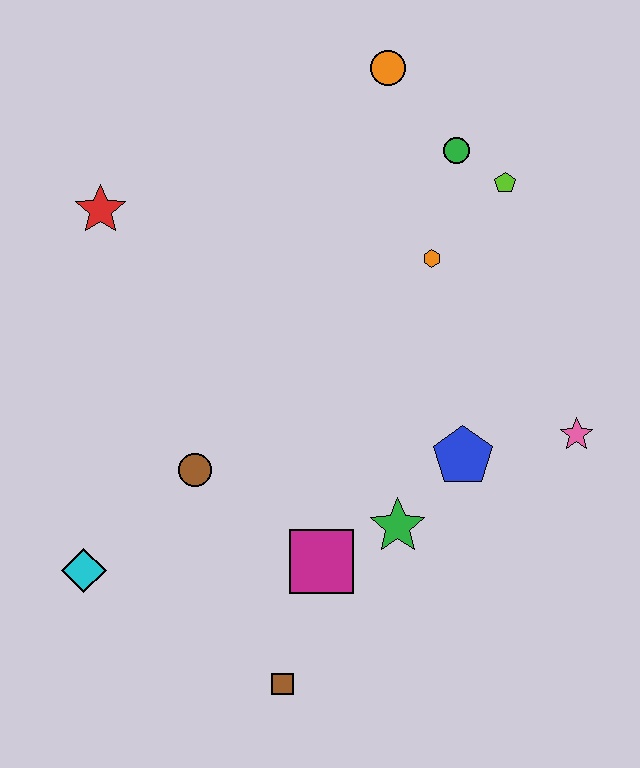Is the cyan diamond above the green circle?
No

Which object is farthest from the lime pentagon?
The cyan diamond is farthest from the lime pentagon.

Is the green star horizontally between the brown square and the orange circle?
No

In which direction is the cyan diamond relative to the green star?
The cyan diamond is to the left of the green star.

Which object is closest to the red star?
The brown circle is closest to the red star.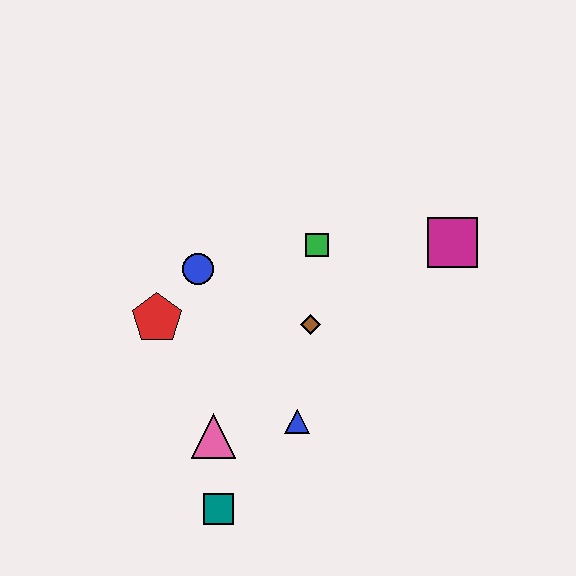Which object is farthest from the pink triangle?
The magenta square is farthest from the pink triangle.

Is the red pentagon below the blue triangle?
No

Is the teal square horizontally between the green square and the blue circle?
Yes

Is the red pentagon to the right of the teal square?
No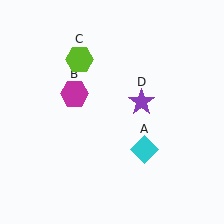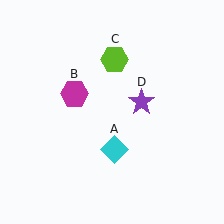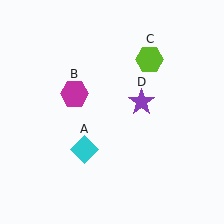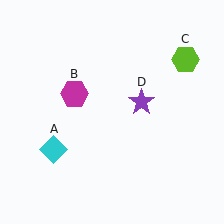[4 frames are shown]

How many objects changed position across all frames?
2 objects changed position: cyan diamond (object A), lime hexagon (object C).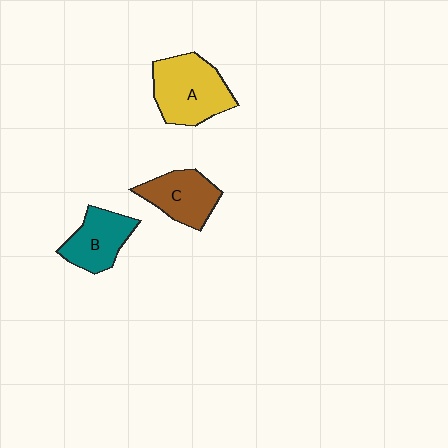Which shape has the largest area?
Shape A (yellow).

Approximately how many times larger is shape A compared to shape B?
Approximately 1.4 times.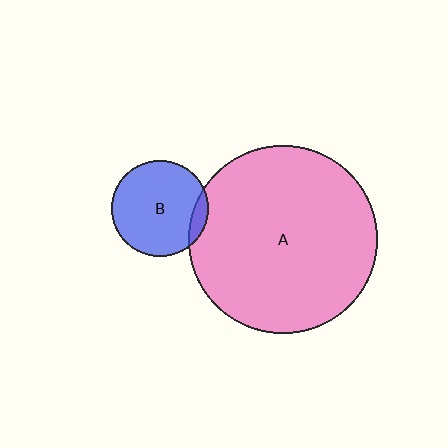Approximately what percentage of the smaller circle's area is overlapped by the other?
Approximately 10%.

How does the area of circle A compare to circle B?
Approximately 3.8 times.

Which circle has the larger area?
Circle A (pink).